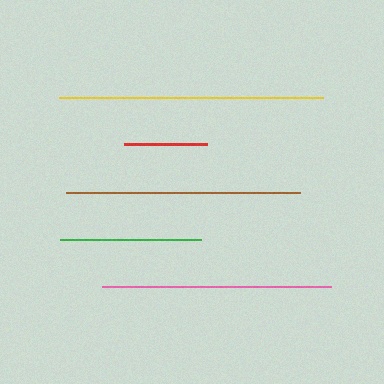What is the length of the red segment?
The red segment is approximately 83 pixels long.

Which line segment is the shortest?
The red line is the shortest at approximately 83 pixels.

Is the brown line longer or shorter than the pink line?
The brown line is longer than the pink line.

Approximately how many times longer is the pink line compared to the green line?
The pink line is approximately 1.6 times the length of the green line.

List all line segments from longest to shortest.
From longest to shortest: yellow, brown, pink, green, red.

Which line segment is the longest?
The yellow line is the longest at approximately 264 pixels.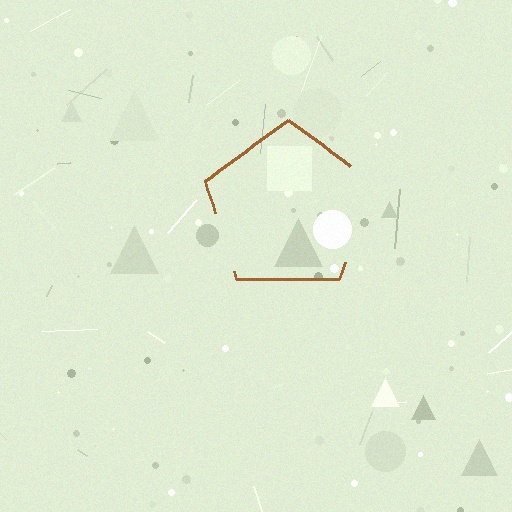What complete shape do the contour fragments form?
The contour fragments form a pentagon.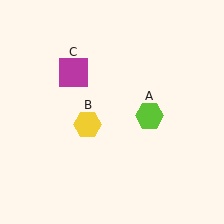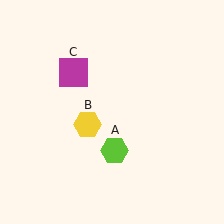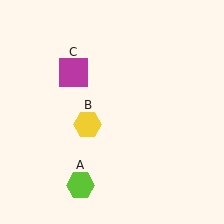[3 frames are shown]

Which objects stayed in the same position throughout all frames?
Yellow hexagon (object B) and magenta square (object C) remained stationary.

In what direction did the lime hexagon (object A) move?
The lime hexagon (object A) moved down and to the left.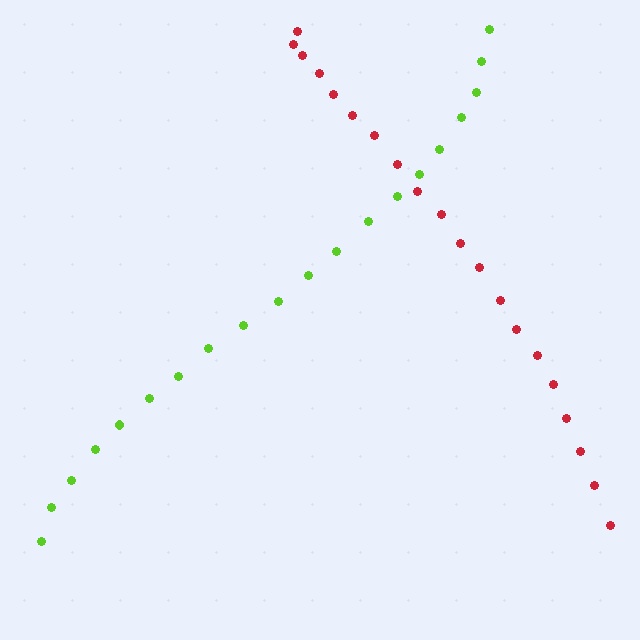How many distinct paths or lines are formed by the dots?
There are 2 distinct paths.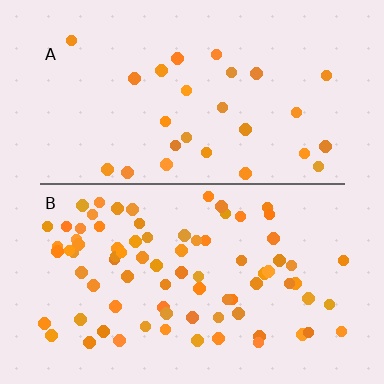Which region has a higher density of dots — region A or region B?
B (the bottom).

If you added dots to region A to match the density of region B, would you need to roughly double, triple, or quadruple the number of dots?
Approximately triple.